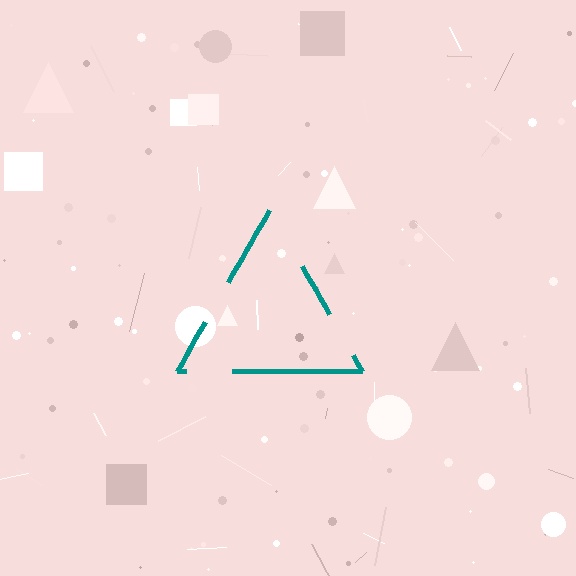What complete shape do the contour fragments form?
The contour fragments form a triangle.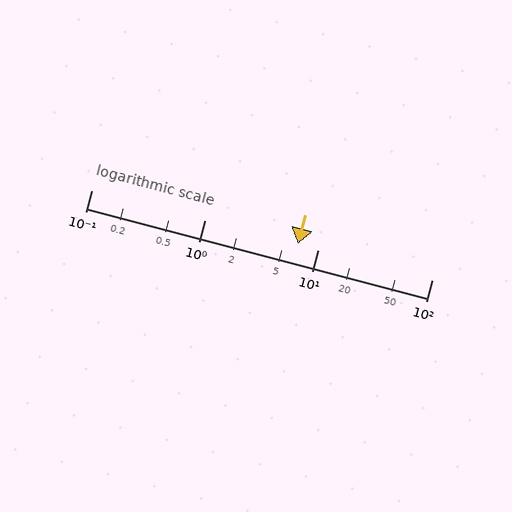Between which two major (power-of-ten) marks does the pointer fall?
The pointer is between 1 and 10.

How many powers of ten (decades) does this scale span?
The scale spans 3 decades, from 0.1 to 100.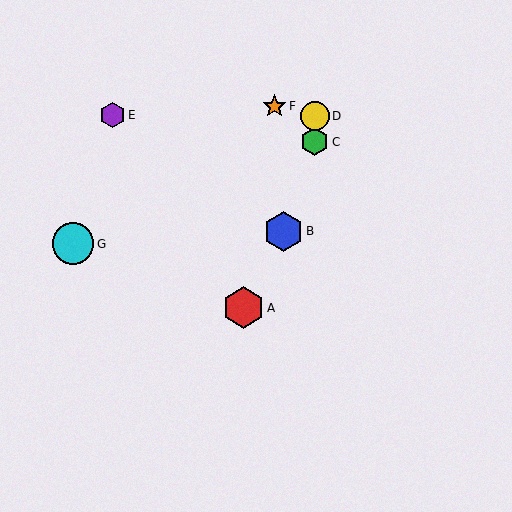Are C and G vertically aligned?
No, C is at x≈315 and G is at x≈73.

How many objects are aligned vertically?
2 objects (C, D) are aligned vertically.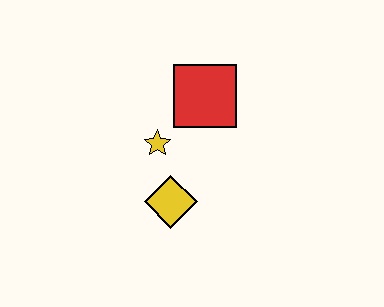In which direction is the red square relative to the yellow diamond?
The red square is above the yellow diamond.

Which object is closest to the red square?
The yellow star is closest to the red square.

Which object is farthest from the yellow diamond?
The red square is farthest from the yellow diamond.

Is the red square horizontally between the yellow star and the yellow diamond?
No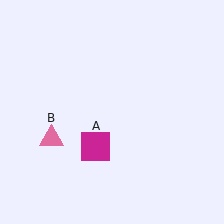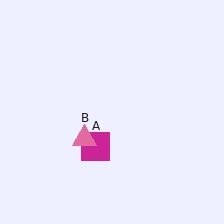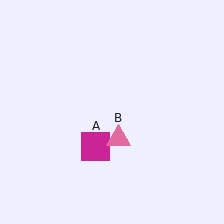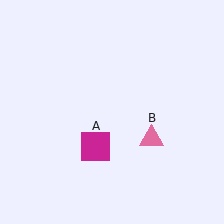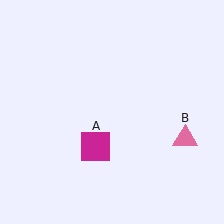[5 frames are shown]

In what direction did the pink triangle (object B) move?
The pink triangle (object B) moved right.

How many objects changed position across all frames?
1 object changed position: pink triangle (object B).